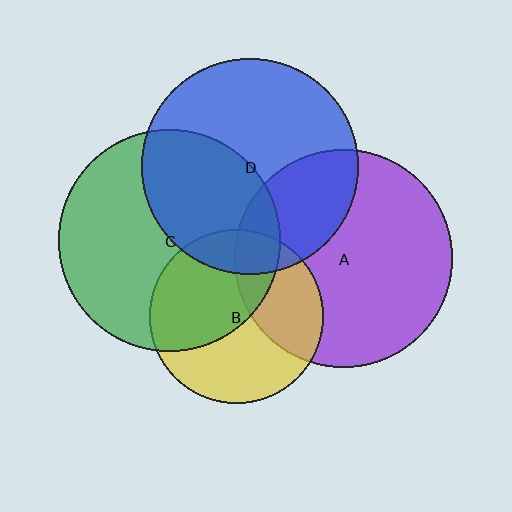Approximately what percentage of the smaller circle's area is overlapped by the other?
Approximately 40%.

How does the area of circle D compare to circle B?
Approximately 1.6 times.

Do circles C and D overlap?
Yes.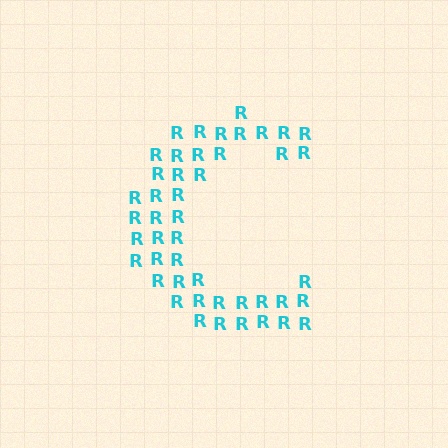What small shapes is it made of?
It is made of small letter R's.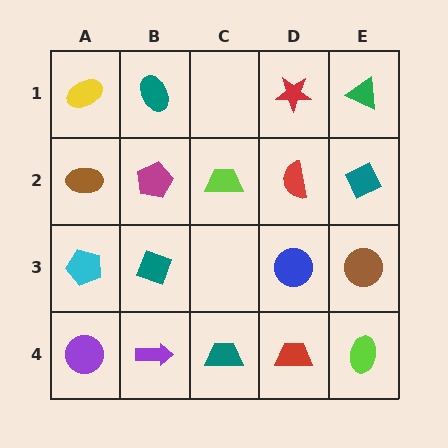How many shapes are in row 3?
4 shapes.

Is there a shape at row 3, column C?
No, that cell is empty.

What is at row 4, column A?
A purple circle.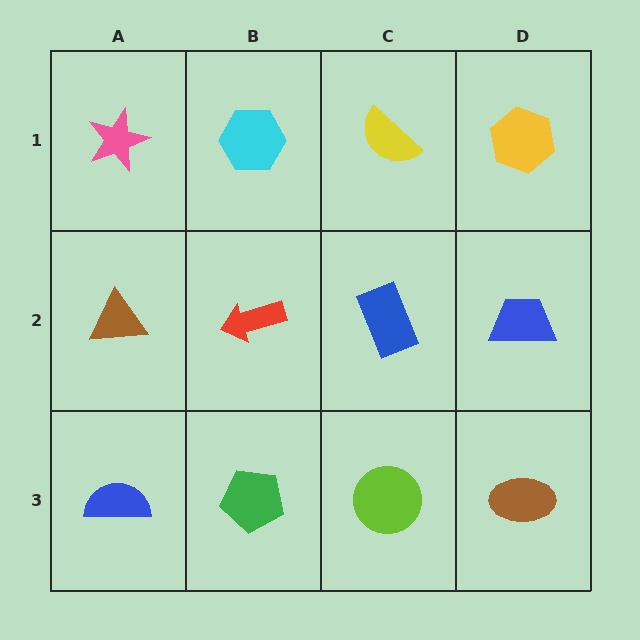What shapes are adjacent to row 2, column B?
A cyan hexagon (row 1, column B), a green pentagon (row 3, column B), a brown triangle (row 2, column A), a blue rectangle (row 2, column C).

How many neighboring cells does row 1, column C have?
3.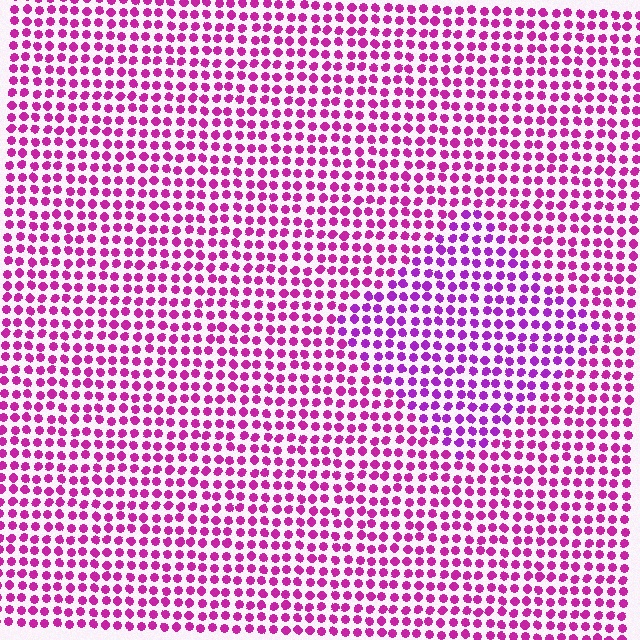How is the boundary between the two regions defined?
The boundary is defined purely by a slight shift in hue (about 24 degrees). Spacing, size, and orientation are identical on both sides.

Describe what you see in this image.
The image is filled with small magenta elements in a uniform arrangement. A diamond-shaped region is visible where the elements are tinted to a slightly different hue, forming a subtle color boundary.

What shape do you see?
I see a diamond.